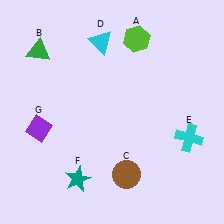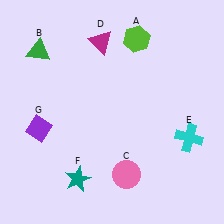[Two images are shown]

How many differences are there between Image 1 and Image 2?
There are 2 differences between the two images.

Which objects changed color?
C changed from brown to pink. D changed from cyan to magenta.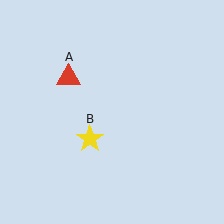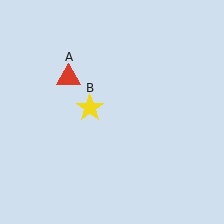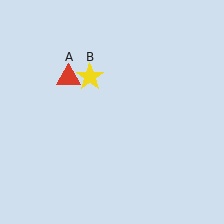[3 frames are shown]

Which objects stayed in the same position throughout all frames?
Red triangle (object A) remained stationary.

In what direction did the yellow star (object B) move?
The yellow star (object B) moved up.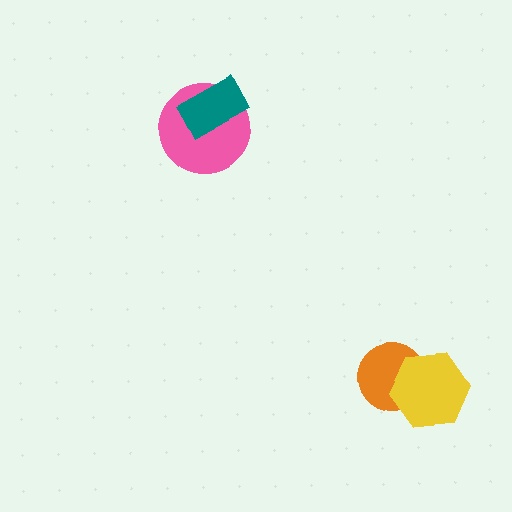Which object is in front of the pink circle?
The teal rectangle is in front of the pink circle.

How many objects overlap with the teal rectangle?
1 object overlaps with the teal rectangle.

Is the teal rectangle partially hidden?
No, no other shape covers it.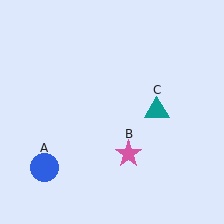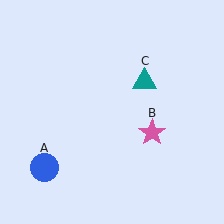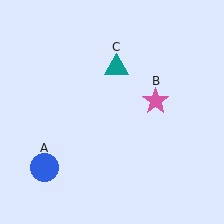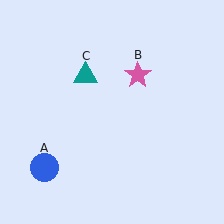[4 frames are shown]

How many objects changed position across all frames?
2 objects changed position: pink star (object B), teal triangle (object C).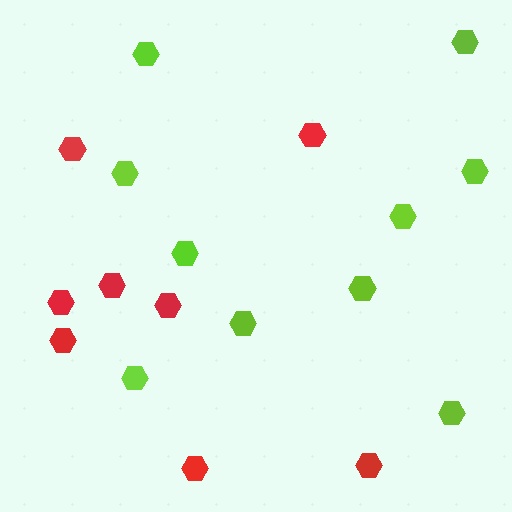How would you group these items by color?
There are 2 groups: one group of red hexagons (8) and one group of lime hexagons (10).